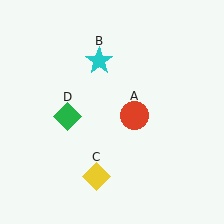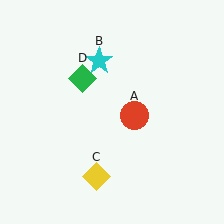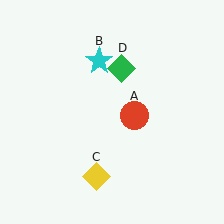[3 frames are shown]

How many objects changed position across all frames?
1 object changed position: green diamond (object D).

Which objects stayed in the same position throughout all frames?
Red circle (object A) and cyan star (object B) and yellow diamond (object C) remained stationary.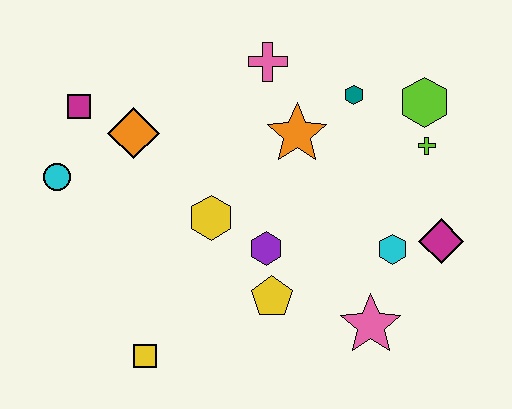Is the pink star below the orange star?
Yes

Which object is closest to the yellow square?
The yellow pentagon is closest to the yellow square.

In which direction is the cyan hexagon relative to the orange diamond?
The cyan hexagon is to the right of the orange diamond.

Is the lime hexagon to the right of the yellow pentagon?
Yes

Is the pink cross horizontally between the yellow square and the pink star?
Yes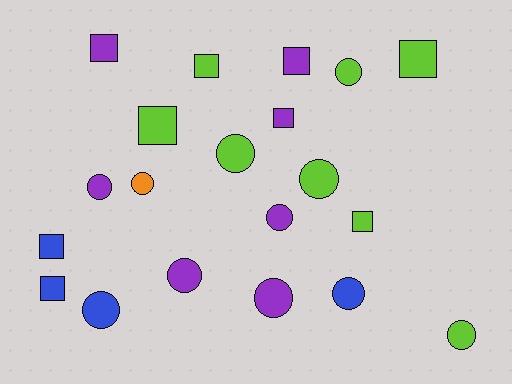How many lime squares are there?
There are 4 lime squares.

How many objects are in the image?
There are 20 objects.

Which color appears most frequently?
Lime, with 8 objects.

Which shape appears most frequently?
Circle, with 11 objects.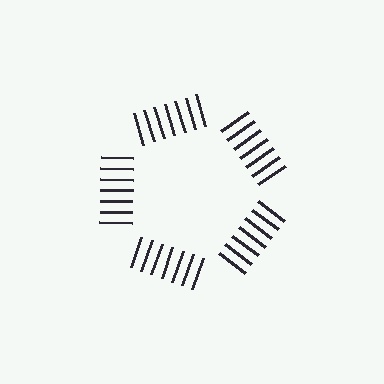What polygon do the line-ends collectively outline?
An illusory pentagon — the line segments terminate on its edges but no continuous stroke is drawn.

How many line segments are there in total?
35 — 7 along each of the 5 edges.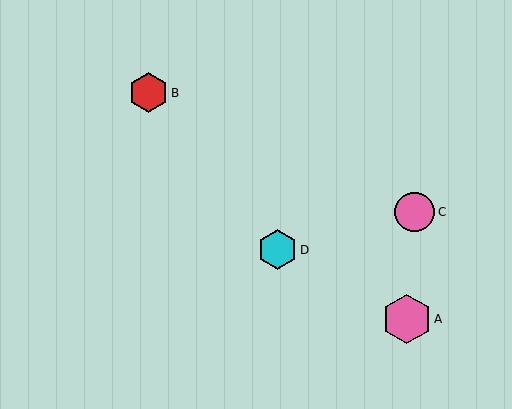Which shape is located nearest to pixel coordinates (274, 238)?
The cyan hexagon (labeled D) at (277, 250) is nearest to that location.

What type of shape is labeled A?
Shape A is a pink hexagon.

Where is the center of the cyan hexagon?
The center of the cyan hexagon is at (277, 250).